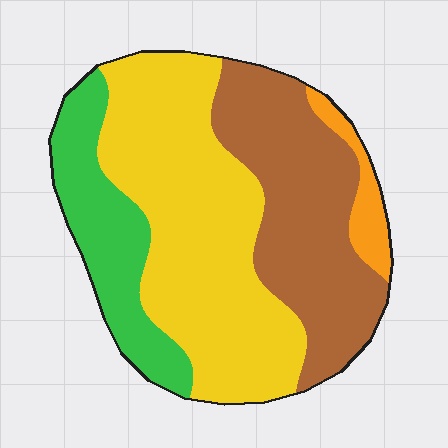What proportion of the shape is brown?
Brown takes up between a quarter and a half of the shape.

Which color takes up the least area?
Orange, at roughly 5%.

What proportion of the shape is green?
Green takes up about one fifth (1/5) of the shape.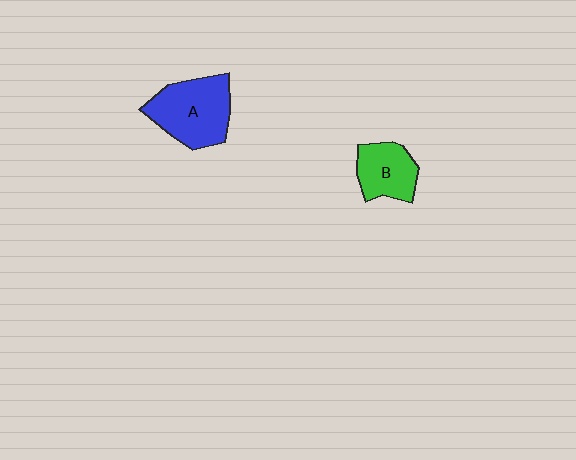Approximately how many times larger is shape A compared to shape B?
Approximately 1.5 times.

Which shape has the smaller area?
Shape B (green).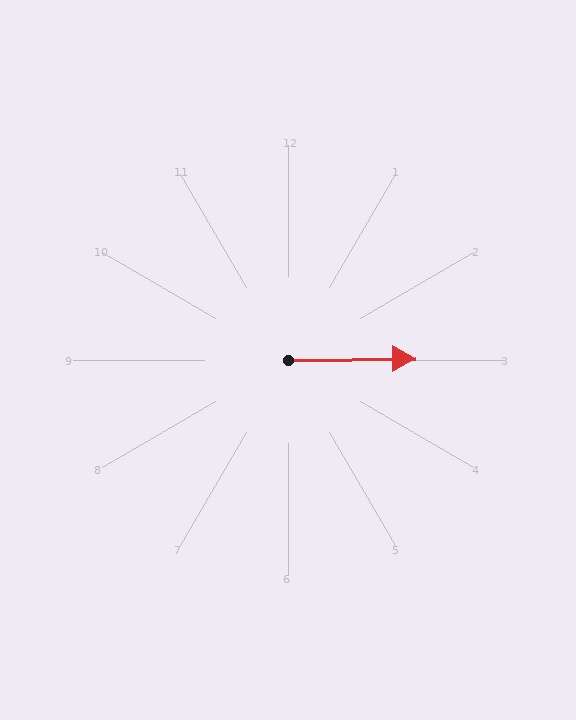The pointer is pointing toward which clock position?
Roughly 3 o'clock.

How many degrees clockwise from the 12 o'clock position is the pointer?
Approximately 89 degrees.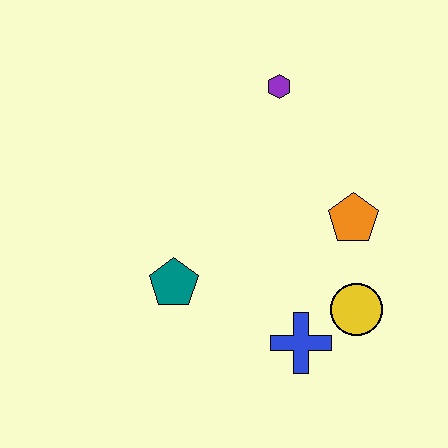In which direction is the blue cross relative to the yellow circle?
The blue cross is to the left of the yellow circle.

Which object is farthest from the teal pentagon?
The purple hexagon is farthest from the teal pentagon.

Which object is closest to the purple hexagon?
The orange pentagon is closest to the purple hexagon.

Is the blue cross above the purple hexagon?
No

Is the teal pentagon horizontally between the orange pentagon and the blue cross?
No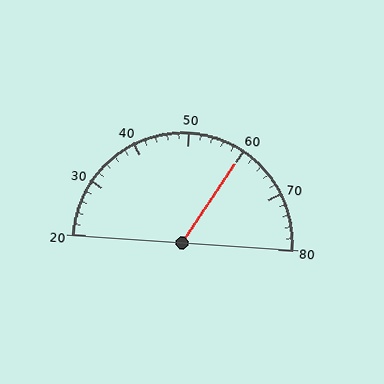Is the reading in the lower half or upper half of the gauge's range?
The reading is in the upper half of the range (20 to 80).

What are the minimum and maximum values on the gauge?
The gauge ranges from 20 to 80.